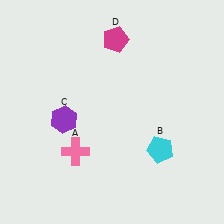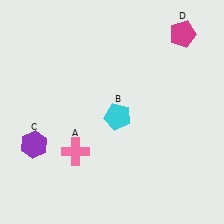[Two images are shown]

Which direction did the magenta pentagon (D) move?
The magenta pentagon (D) moved right.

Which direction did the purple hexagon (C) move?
The purple hexagon (C) moved left.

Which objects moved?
The objects that moved are: the cyan pentagon (B), the purple hexagon (C), the magenta pentagon (D).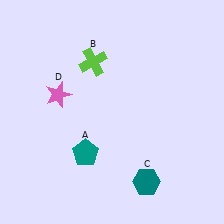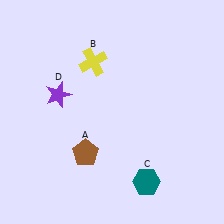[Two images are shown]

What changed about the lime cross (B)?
In Image 1, B is lime. In Image 2, it changed to yellow.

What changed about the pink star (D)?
In Image 1, D is pink. In Image 2, it changed to purple.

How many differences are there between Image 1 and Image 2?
There are 3 differences between the two images.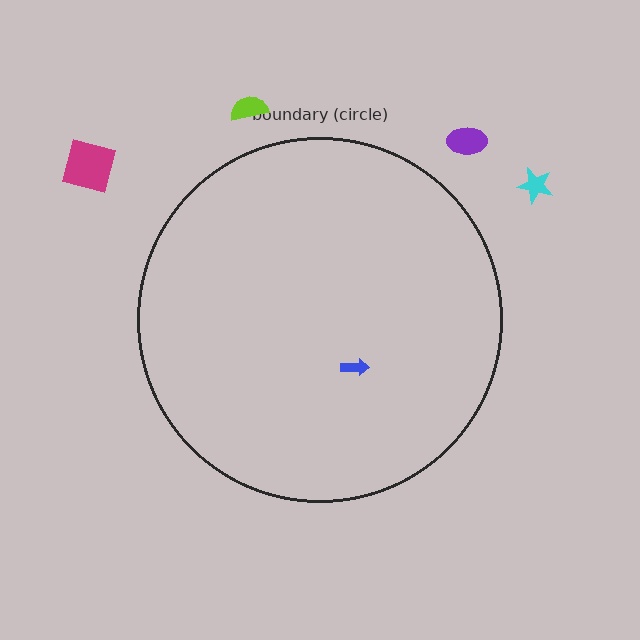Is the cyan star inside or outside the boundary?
Outside.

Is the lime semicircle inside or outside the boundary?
Outside.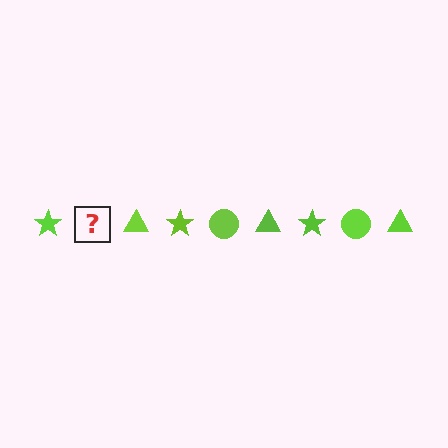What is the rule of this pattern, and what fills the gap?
The rule is that the pattern cycles through star, circle, triangle shapes in lime. The gap should be filled with a lime circle.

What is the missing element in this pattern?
The missing element is a lime circle.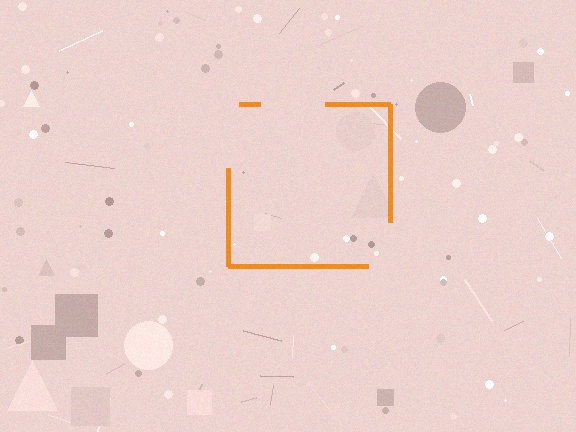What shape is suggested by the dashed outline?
The dashed outline suggests a square.